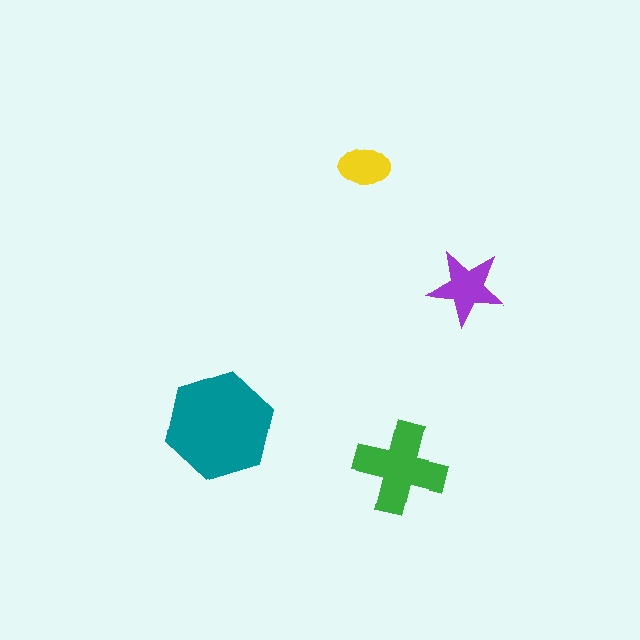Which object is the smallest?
The yellow ellipse.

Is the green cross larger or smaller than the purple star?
Larger.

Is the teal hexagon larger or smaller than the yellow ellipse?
Larger.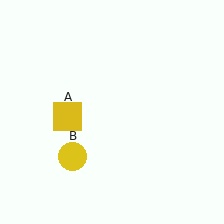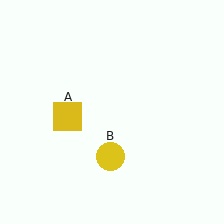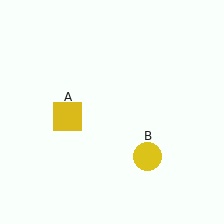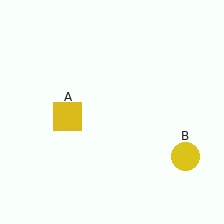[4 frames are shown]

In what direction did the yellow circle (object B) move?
The yellow circle (object B) moved right.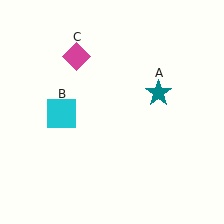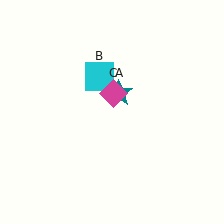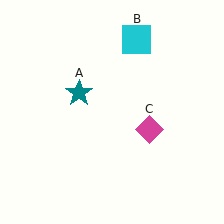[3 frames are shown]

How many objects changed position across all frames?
3 objects changed position: teal star (object A), cyan square (object B), magenta diamond (object C).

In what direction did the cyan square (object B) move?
The cyan square (object B) moved up and to the right.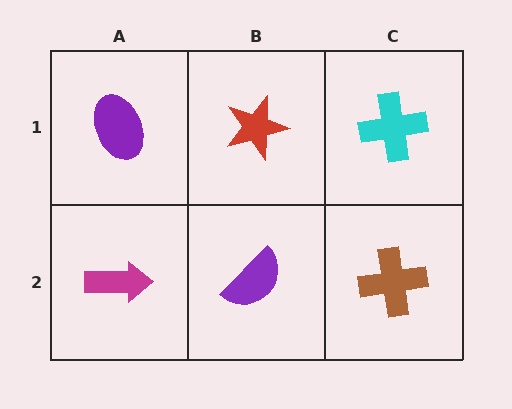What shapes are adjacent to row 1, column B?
A purple semicircle (row 2, column B), a purple ellipse (row 1, column A), a cyan cross (row 1, column C).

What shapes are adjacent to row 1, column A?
A magenta arrow (row 2, column A), a red star (row 1, column B).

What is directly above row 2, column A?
A purple ellipse.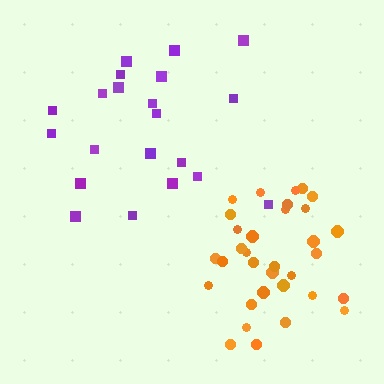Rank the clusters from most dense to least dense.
orange, purple.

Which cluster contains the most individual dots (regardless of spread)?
Orange (34).